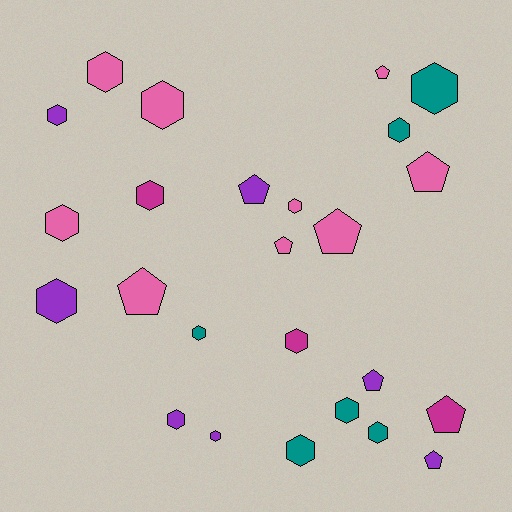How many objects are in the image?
There are 25 objects.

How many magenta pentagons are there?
There is 1 magenta pentagon.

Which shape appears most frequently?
Hexagon, with 16 objects.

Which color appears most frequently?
Pink, with 9 objects.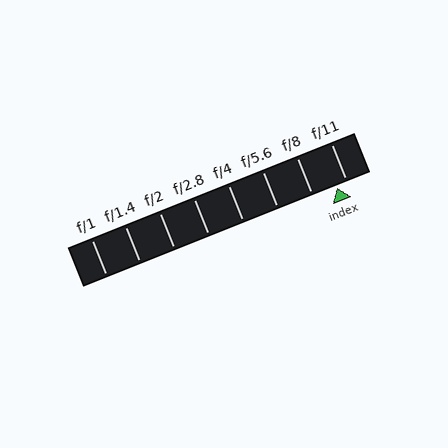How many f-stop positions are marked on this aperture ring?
There are 8 f-stop positions marked.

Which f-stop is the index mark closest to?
The index mark is closest to f/11.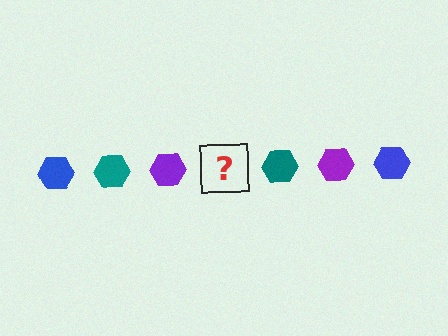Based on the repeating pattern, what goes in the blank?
The blank should be a blue hexagon.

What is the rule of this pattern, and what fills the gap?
The rule is that the pattern cycles through blue, teal, purple hexagons. The gap should be filled with a blue hexagon.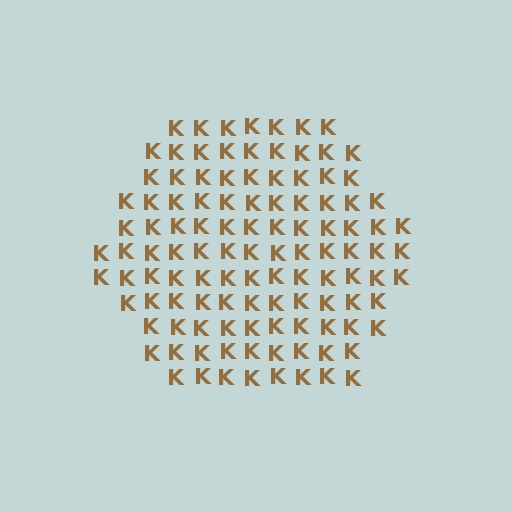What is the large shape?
The large shape is a hexagon.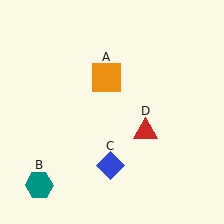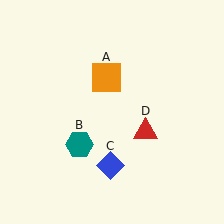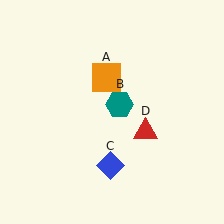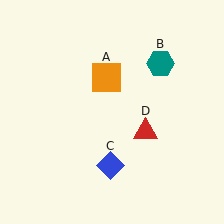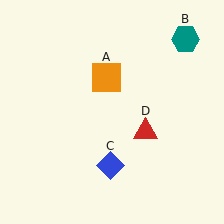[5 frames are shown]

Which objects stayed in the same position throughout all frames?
Orange square (object A) and blue diamond (object C) and red triangle (object D) remained stationary.